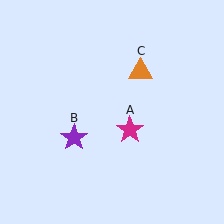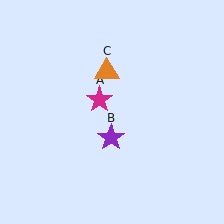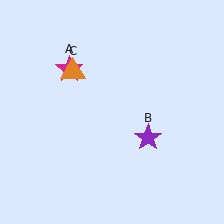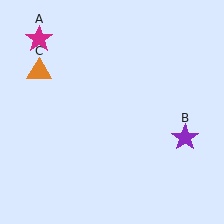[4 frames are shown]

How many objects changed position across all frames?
3 objects changed position: magenta star (object A), purple star (object B), orange triangle (object C).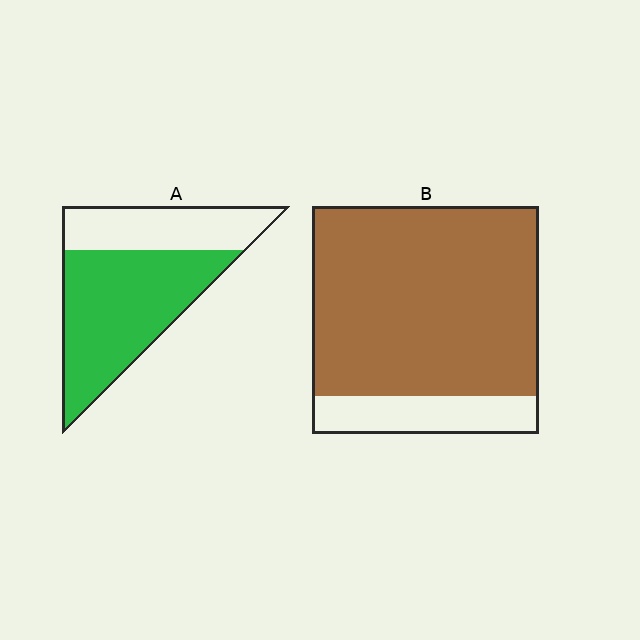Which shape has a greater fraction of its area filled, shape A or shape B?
Shape B.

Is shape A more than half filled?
Yes.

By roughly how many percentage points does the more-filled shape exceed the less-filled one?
By roughly 20 percentage points (B over A).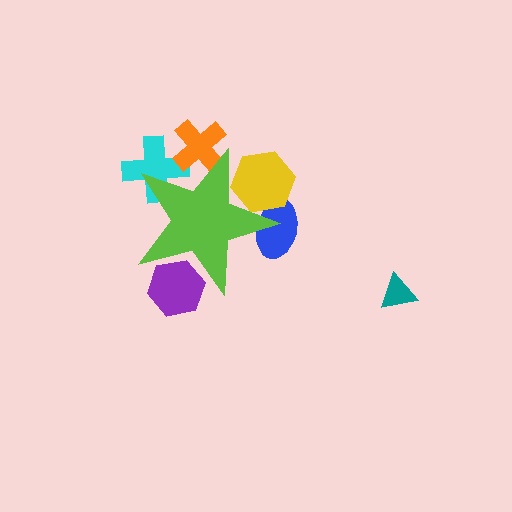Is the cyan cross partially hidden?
Yes, the cyan cross is partially hidden behind the lime star.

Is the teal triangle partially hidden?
No, the teal triangle is fully visible.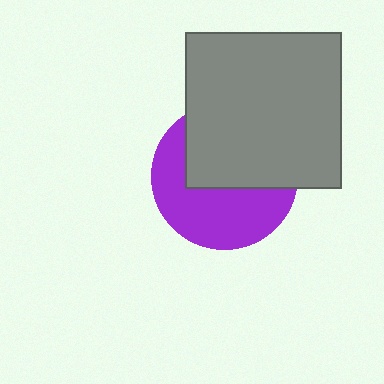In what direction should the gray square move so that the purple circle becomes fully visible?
The gray square should move up. That is the shortest direction to clear the overlap and leave the purple circle fully visible.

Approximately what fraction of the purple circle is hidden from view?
Roughly 50% of the purple circle is hidden behind the gray square.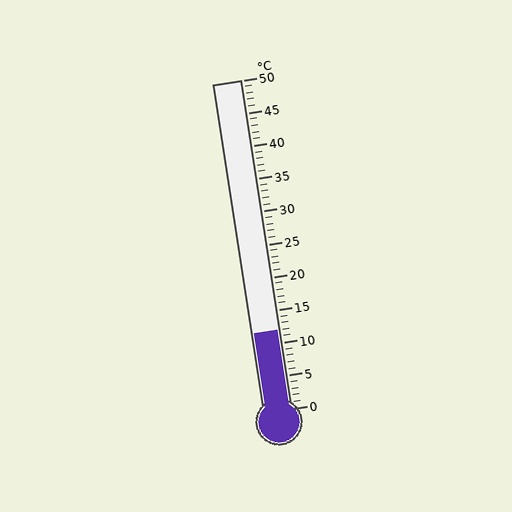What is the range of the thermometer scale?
The thermometer scale ranges from 0°C to 50°C.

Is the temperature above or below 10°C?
The temperature is above 10°C.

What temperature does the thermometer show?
The thermometer shows approximately 12°C.